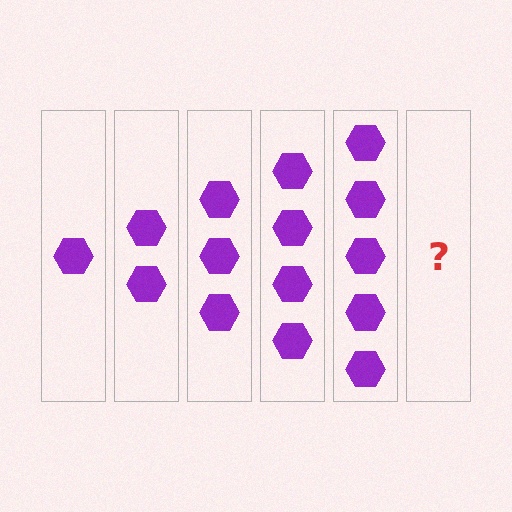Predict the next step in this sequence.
The next step is 6 hexagons.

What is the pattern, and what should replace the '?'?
The pattern is that each step adds one more hexagon. The '?' should be 6 hexagons.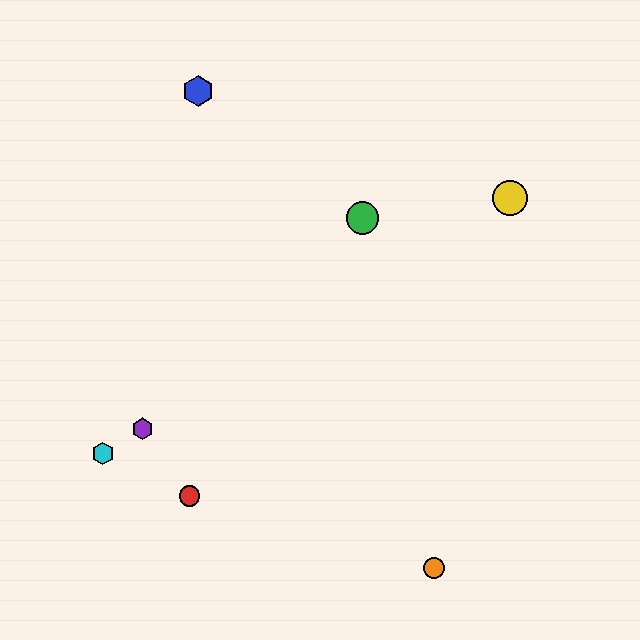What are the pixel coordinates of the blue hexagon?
The blue hexagon is at (198, 91).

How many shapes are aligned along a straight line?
3 shapes (the yellow circle, the purple hexagon, the cyan hexagon) are aligned along a straight line.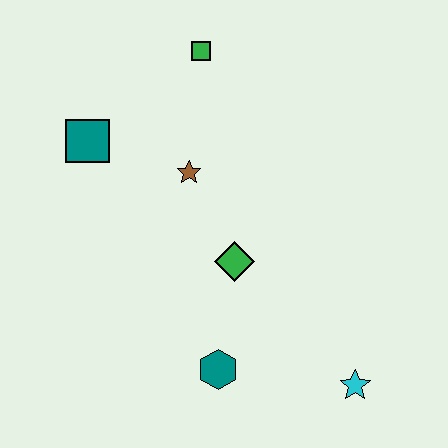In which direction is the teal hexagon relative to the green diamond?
The teal hexagon is below the green diamond.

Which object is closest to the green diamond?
The brown star is closest to the green diamond.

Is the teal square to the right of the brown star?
No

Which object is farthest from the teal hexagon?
The green square is farthest from the teal hexagon.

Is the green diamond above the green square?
No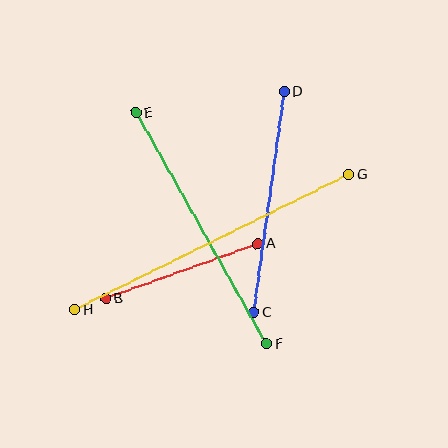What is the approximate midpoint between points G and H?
The midpoint is at approximately (212, 242) pixels.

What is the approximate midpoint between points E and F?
The midpoint is at approximately (201, 228) pixels.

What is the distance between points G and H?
The distance is approximately 306 pixels.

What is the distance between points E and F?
The distance is approximately 265 pixels.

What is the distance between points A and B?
The distance is approximately 162 pixels.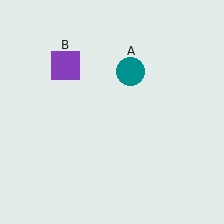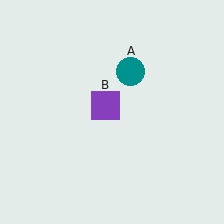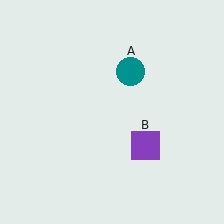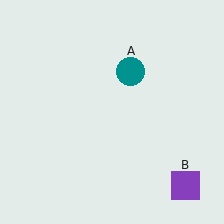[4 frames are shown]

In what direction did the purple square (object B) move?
The purple square (object B) moved down and to the right.